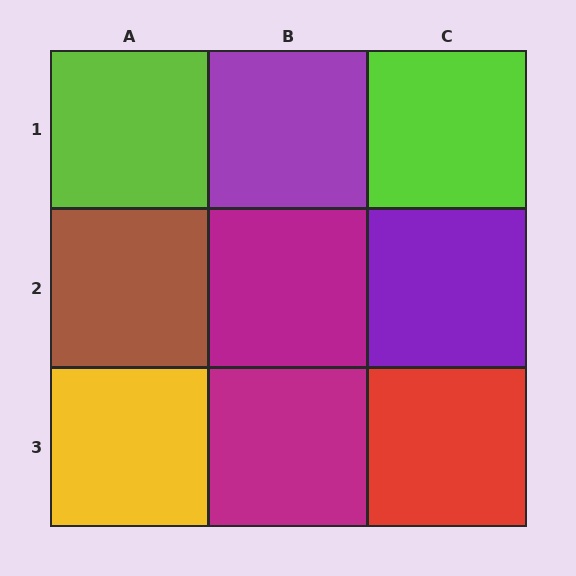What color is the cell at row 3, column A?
Yellow.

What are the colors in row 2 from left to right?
Brown, magenta, purple.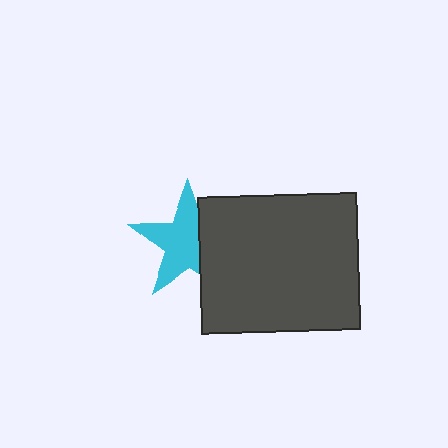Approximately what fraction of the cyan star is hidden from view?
Roughly 35% of the cyan star is hidden behind the dark gray rectangle.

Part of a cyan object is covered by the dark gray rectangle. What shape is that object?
It is a star.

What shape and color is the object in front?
The object in front is a dark gray rectangle.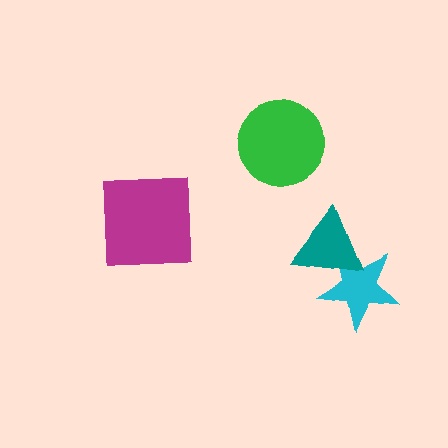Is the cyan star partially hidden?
Yes, it is partially covered by another shape.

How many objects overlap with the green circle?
0 objects overlap with the green circle.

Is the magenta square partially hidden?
No, no other shape covers it.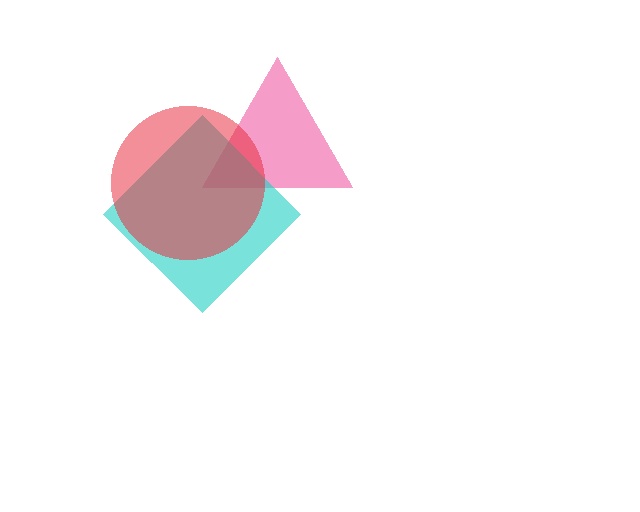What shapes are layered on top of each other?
The layered shapes are: a pink triangle, a cyan diamond, a red circle.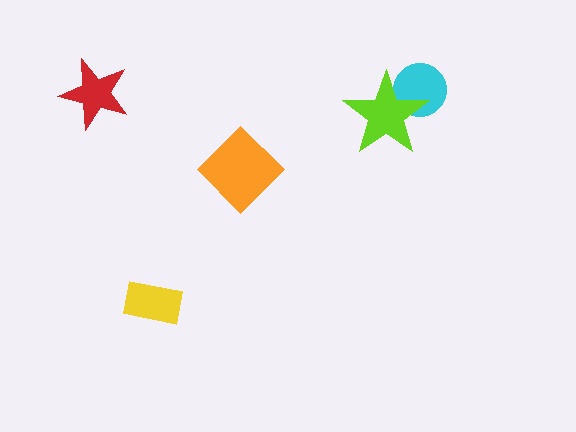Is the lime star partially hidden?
No, no other shape covers it.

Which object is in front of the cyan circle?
The lime star is in front of the cyan circle.